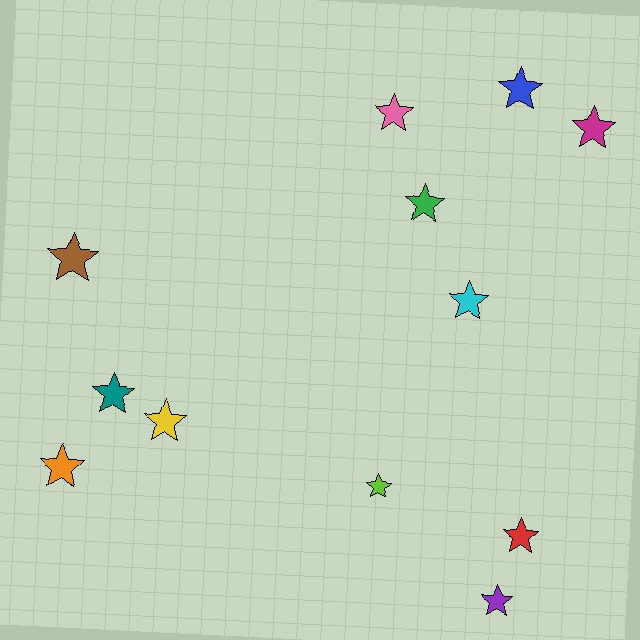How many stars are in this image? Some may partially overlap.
There are 12 stars.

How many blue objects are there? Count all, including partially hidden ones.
There is 1 blue object.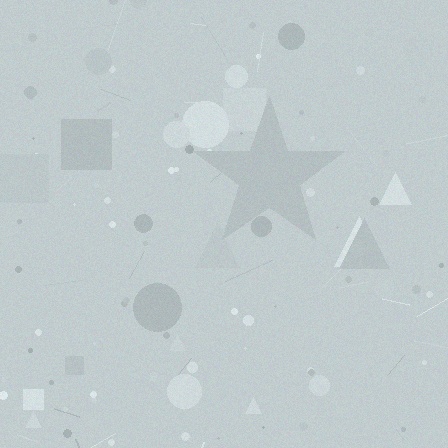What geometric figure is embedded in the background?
A star is embedded in the background.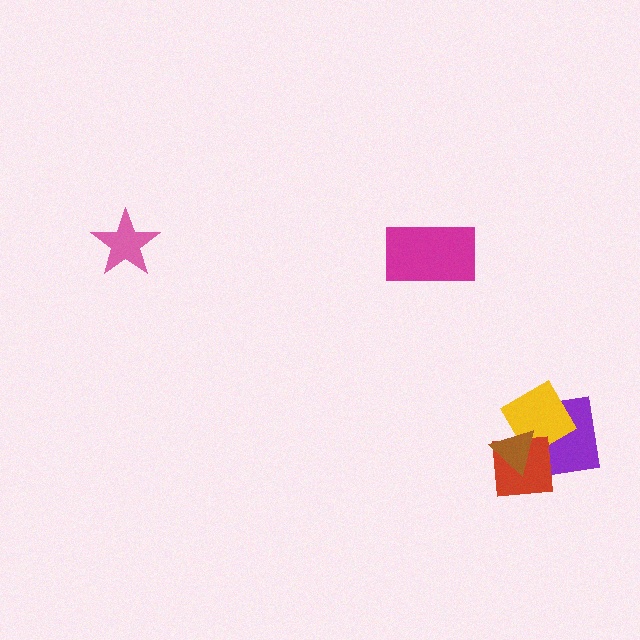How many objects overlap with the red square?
3 objects overlap with the red square.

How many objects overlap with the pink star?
0 objects overlap with the pink star.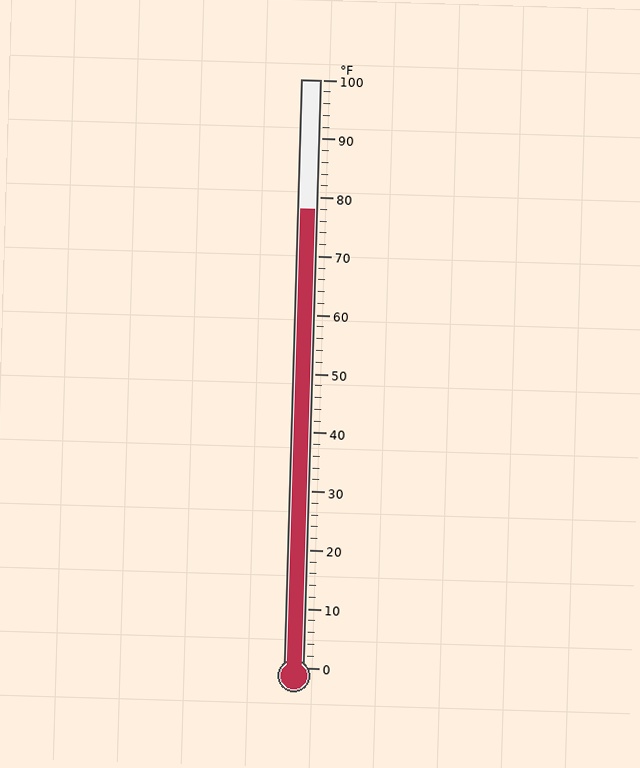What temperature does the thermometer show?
The thermometer shows approximately 78°F.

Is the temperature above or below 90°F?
The temperature is below 90°F.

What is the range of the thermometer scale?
The thermometer scale ranges from 0°F to 100°F.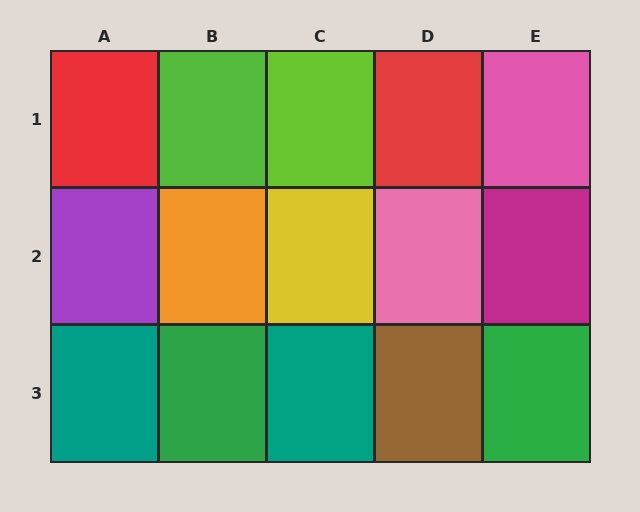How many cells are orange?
1 cell is orange.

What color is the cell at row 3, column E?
Green.